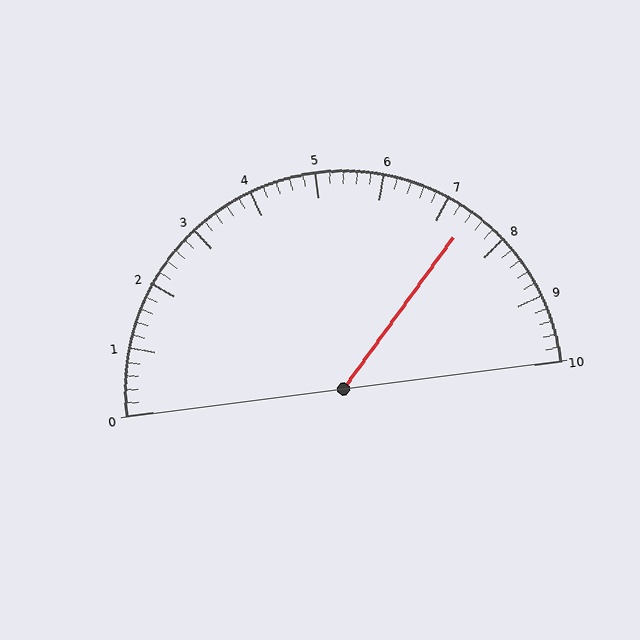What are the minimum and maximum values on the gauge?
The gauge ranges from 0 to 10.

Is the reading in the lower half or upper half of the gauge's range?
The reading is in the upper half of the range (0 to 10).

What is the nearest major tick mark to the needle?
The nearest major tick mark is 7.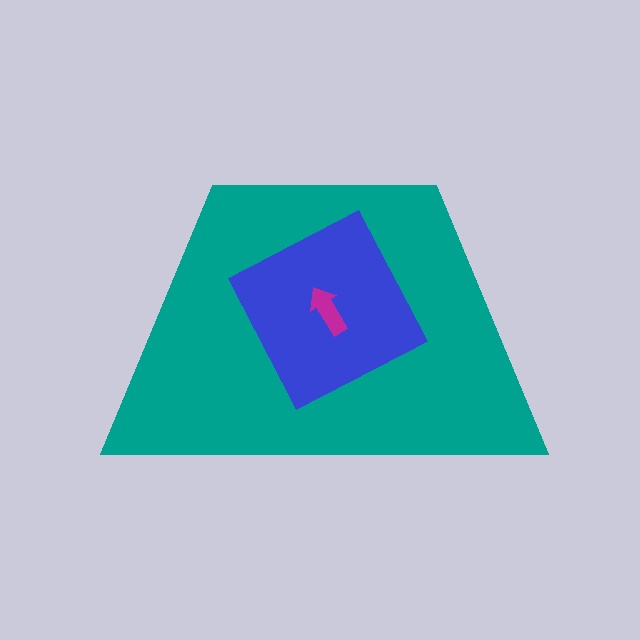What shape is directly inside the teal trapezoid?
The blue diamond.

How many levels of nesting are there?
3.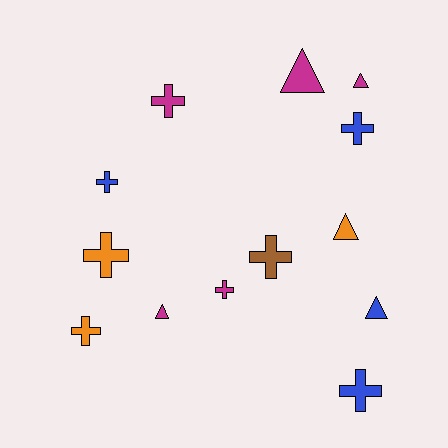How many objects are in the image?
There are 13 objects.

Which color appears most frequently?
Magenta, with 5 objects.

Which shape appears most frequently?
Cross, with 8 objects.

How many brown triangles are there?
There are no brown triangles.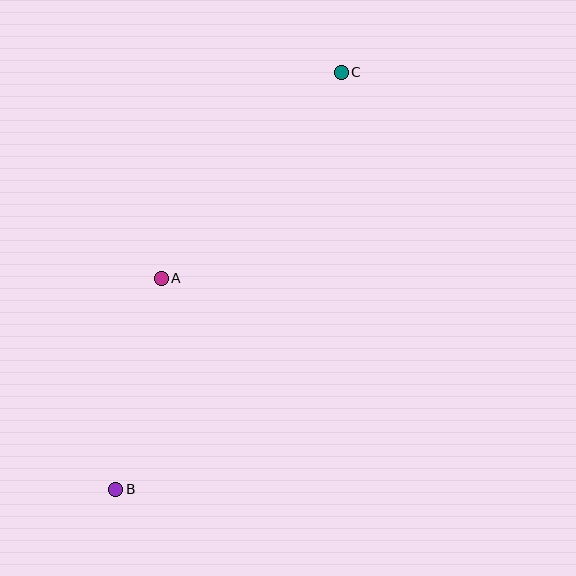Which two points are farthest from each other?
Points B and C are farthest from each other.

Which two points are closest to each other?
Points A and B are closest to each other.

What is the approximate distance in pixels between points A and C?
The distance between A and C is approximately 274 pixels.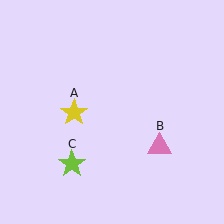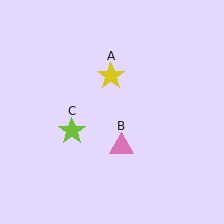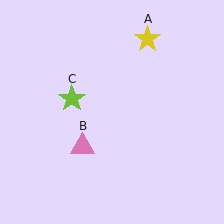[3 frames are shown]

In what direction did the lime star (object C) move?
The lime star (object C) moved up.